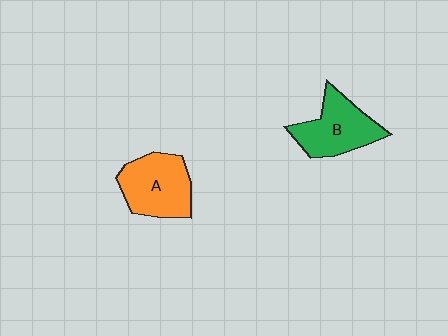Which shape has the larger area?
Shape A (orange).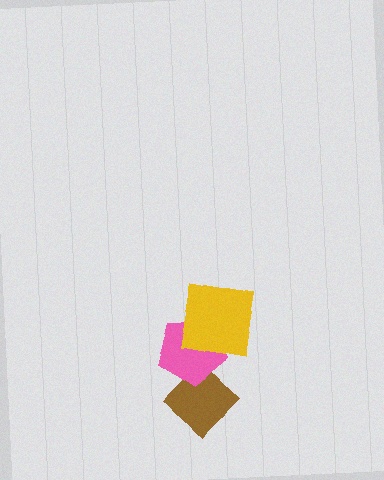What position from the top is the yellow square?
The yellow square is 1st from the top.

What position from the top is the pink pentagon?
The pink pentagon is 2nd from the top.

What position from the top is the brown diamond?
The brown diamond is 3rd from the top.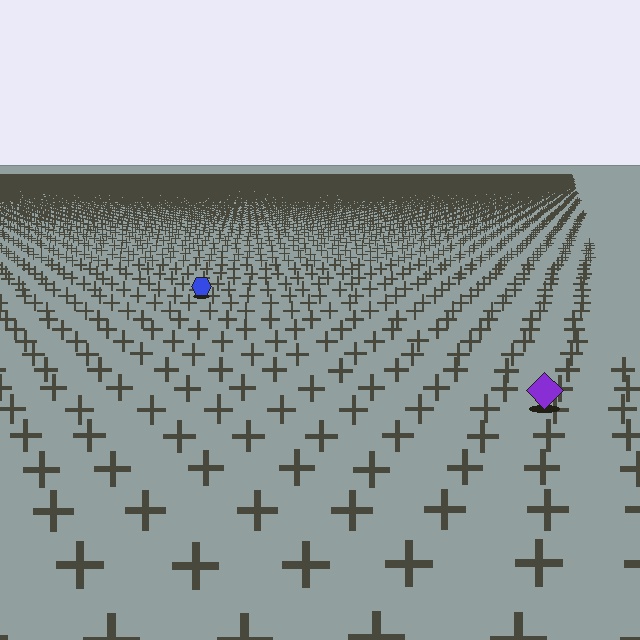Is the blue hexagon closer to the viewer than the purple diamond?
No. The purple diamond is closer — you can tell from the texture gradient: the ground texture is coarser near it.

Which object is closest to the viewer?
The purple diamond is closest. The texture marks near it are larger and more spread out.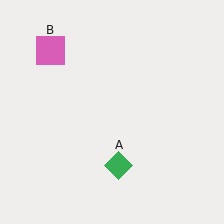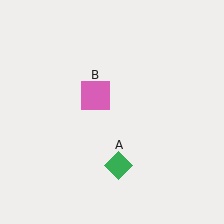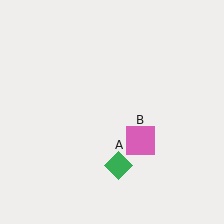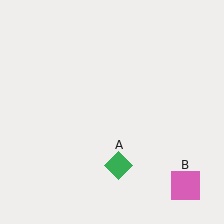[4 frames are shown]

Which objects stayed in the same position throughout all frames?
Green diamond (object A) remained stationary.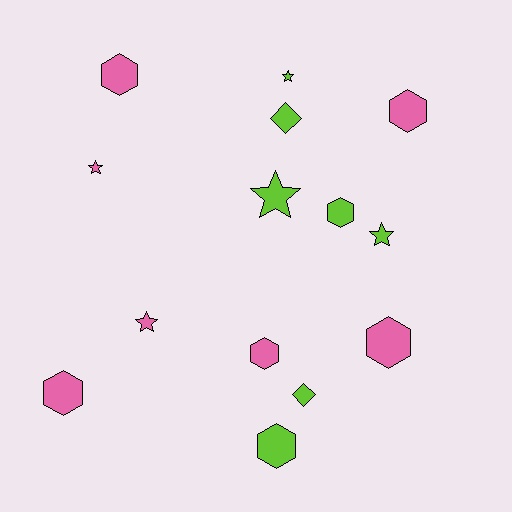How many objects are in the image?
There are 14 objects.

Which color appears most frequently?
Pink, with 7 objects.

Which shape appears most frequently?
Hexagon, with 7 objects.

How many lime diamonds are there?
There are 2 lime diamonds.